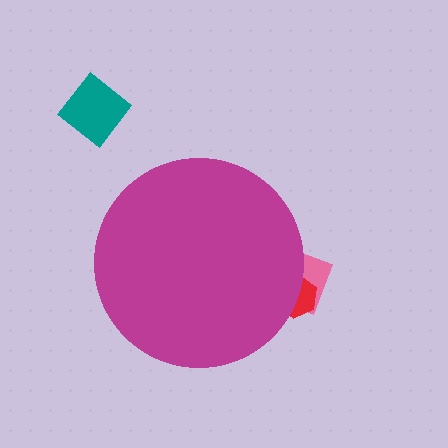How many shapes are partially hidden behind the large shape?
2 shapes are partially hidden.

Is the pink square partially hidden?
Yes, the pink square is partially hidden behind the magenta circle.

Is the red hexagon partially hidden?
Yes, the red hexagon is partially hidden behind the magenta circle.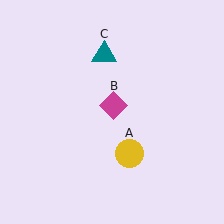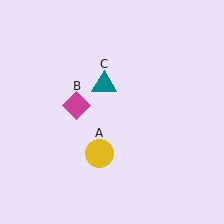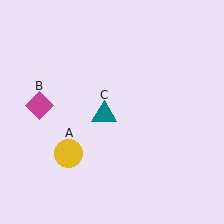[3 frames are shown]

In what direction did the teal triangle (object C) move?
The teal triangle (object C) moved down.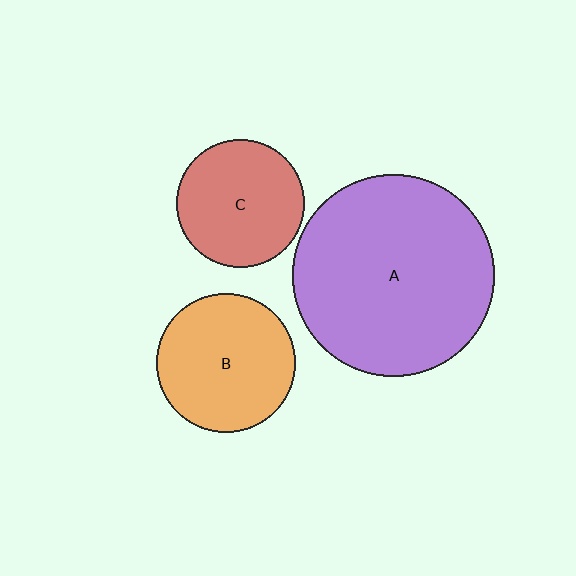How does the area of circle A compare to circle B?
Approximately 2.1 times.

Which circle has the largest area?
Circle A (purple).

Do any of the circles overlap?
No, none of the circles overlap.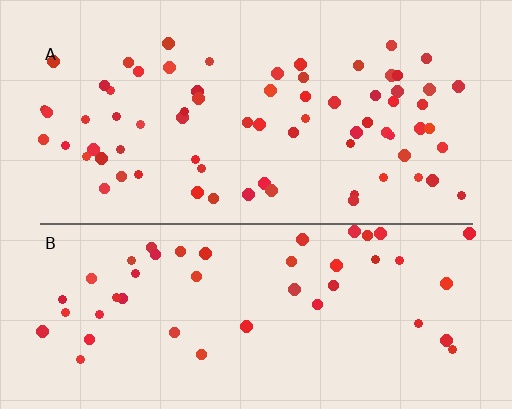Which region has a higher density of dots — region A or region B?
A (the top).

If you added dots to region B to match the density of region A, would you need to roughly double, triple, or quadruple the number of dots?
Approximately double.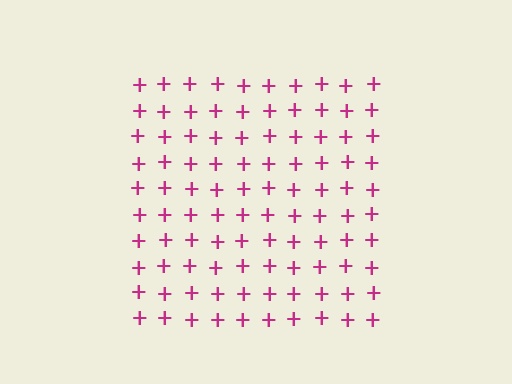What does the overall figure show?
The overall figure shows a square.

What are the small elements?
The small elements are plus signs.